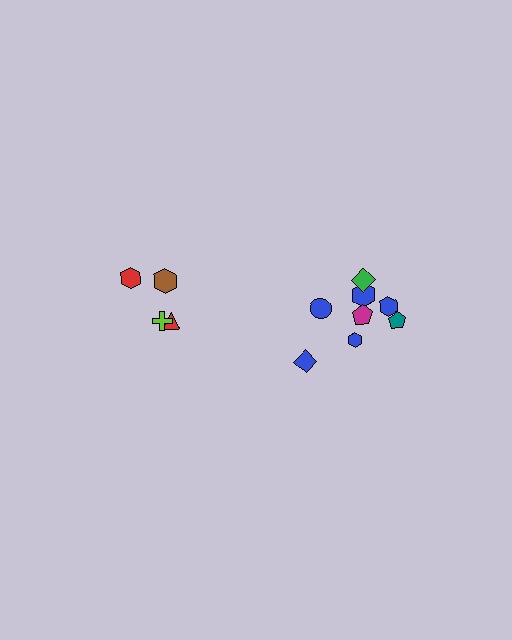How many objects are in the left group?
There are 4 objects.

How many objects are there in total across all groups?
There are 12 objects.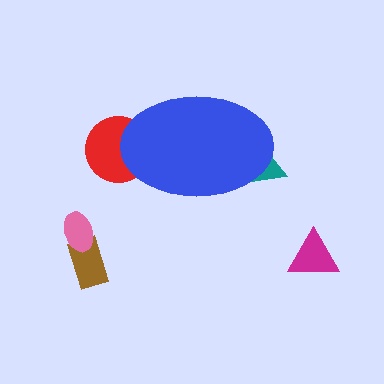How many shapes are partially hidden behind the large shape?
2 shapes are partially hidden.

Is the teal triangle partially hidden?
Yes, the teal triangle is partially hidden behind the blue ellipse.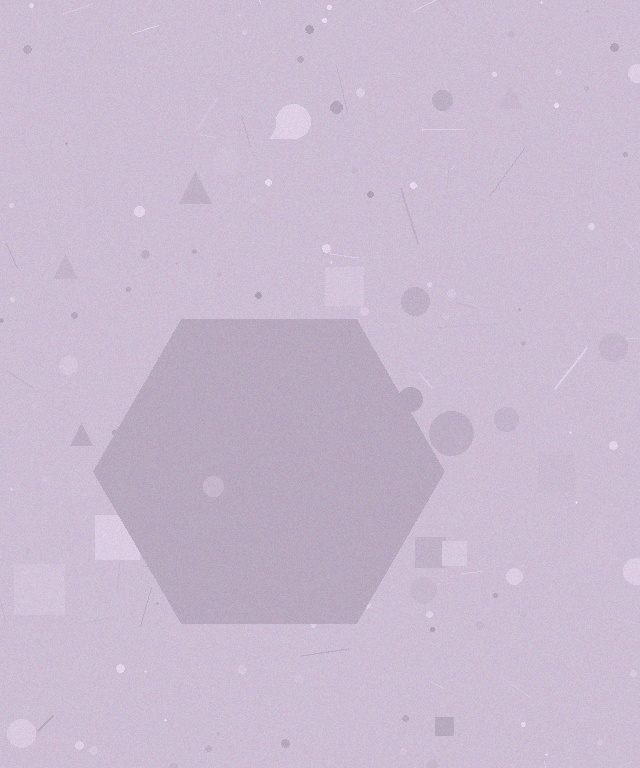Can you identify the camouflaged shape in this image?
The camouflaged shape is a hexagon.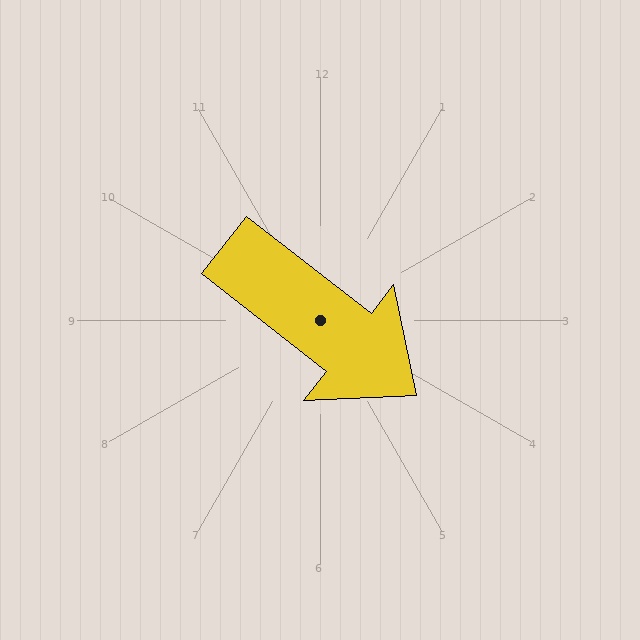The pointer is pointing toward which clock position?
Roughly 4 o'clock.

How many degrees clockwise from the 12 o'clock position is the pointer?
Approximately 128 degrees.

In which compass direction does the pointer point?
Southeast.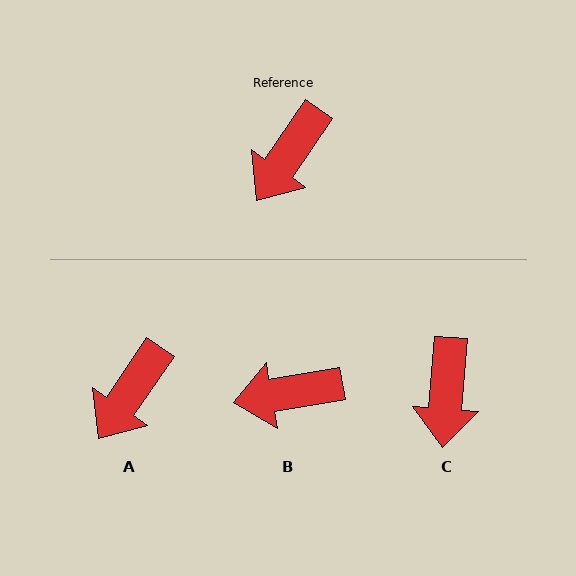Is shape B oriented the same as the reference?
No, it is off by about 46 degrees.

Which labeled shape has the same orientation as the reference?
A.